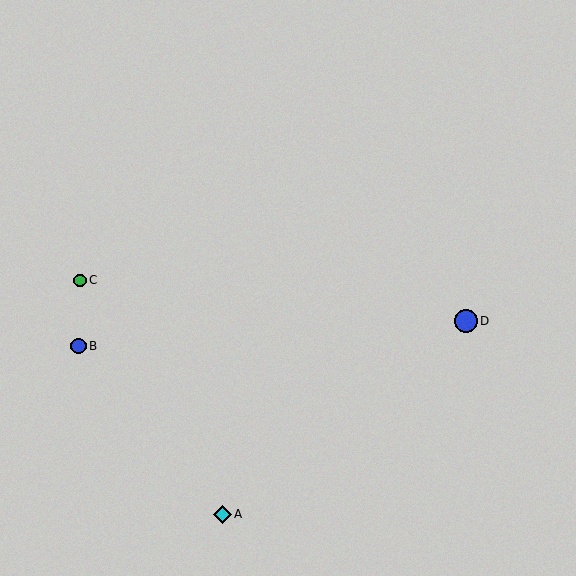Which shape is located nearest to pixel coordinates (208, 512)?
The cyan diamond (labeled A) at (223, 514) is nearest to that location.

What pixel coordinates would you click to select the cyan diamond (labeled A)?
Click at (223, 514) to select the cyan diamond A.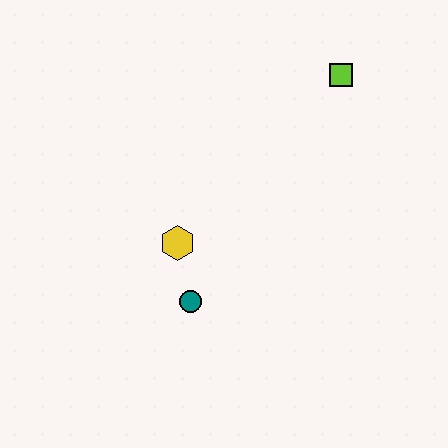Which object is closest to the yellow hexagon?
The teal circle is closest to the yellow hexagon.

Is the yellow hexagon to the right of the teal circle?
No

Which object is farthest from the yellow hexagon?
The lime square is farthest from the yellow hexagon.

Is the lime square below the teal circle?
No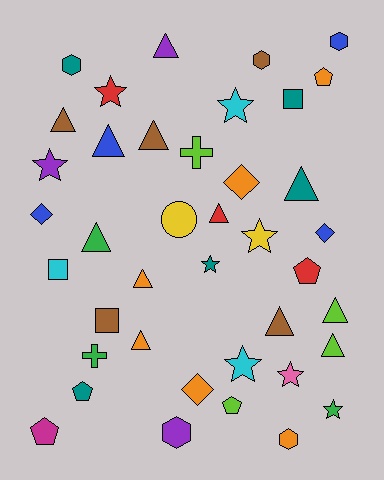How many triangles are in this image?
There are 12 triangles.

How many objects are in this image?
There are 40 objects.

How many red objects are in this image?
There are 3 red objects.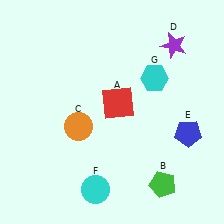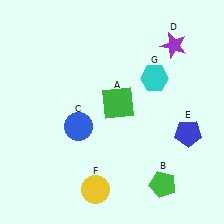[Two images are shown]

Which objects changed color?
A changed from red to green. C changed from orange to blue. F changed from cyan to yellow.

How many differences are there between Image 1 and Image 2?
There are 3 differences between the two images.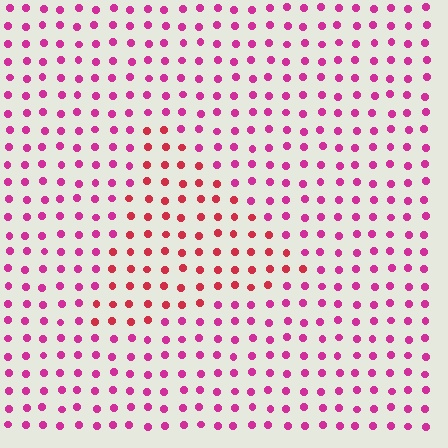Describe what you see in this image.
The image is filled with small magenta elements in a uniform arrangement. A triangle-shaped region is visible where the elements are tinted to a slightly different hue, forming a subtle color boundary.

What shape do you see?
I see a triangle.